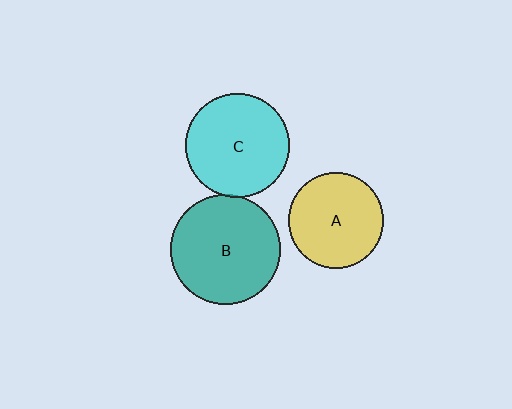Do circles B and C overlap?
Yes.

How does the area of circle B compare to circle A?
Approximately 1.3 times.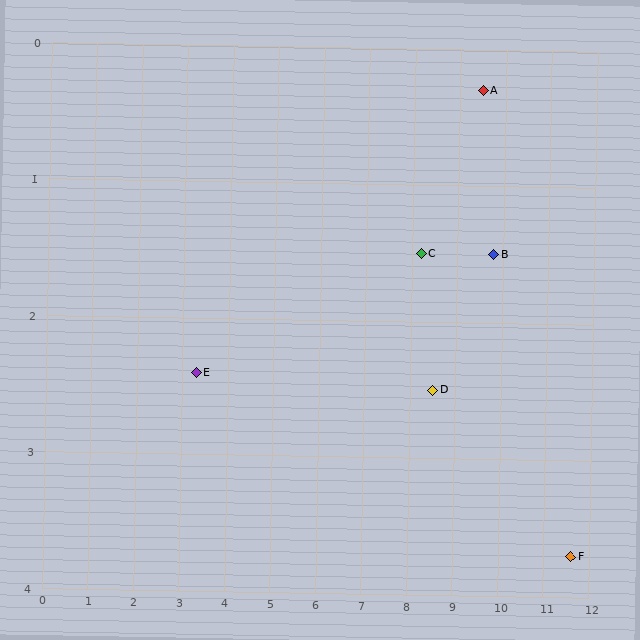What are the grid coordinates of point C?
Point C is at approximately (8.2, 1.5).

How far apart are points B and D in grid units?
Points B and D are about 1.6 grid units apart.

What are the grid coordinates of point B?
Point B is at approximately (9.8, 1.5).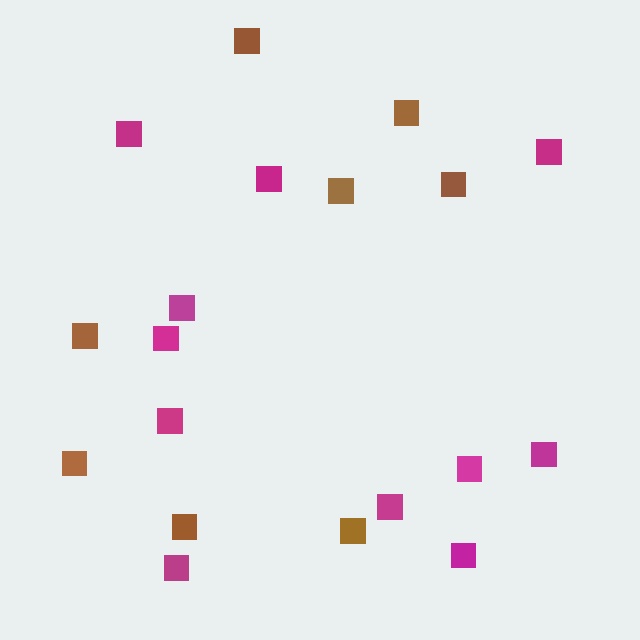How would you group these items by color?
There are 2 groups: one group of magenta squares (11) and one group of brown squares (8).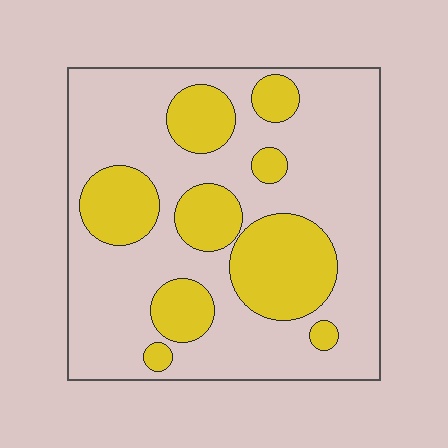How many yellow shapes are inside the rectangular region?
9.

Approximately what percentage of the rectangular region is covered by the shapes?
Approximately 30%.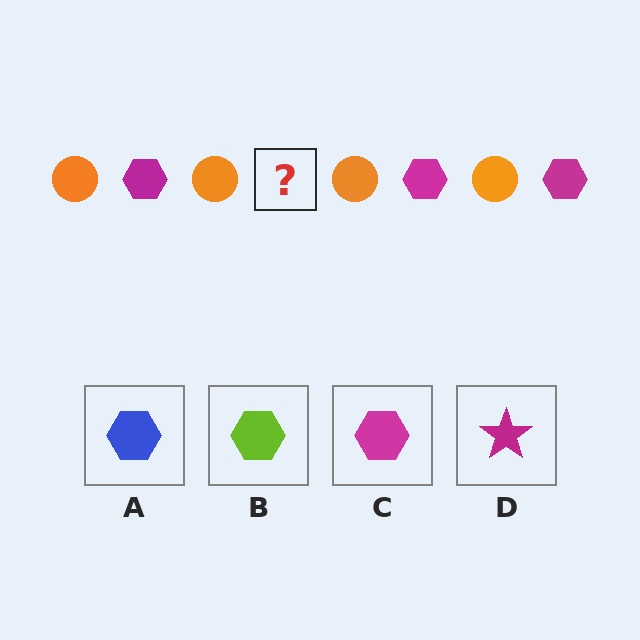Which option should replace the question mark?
Option C.